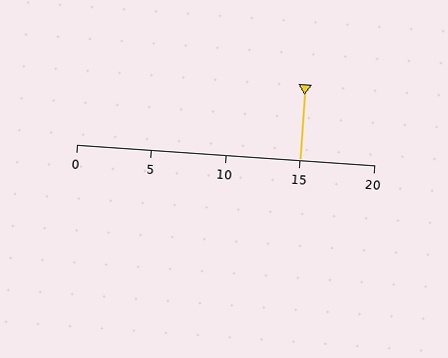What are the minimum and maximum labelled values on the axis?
The axis runs from 0 to 20.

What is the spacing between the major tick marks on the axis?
The major ticks are spaced 5 apart.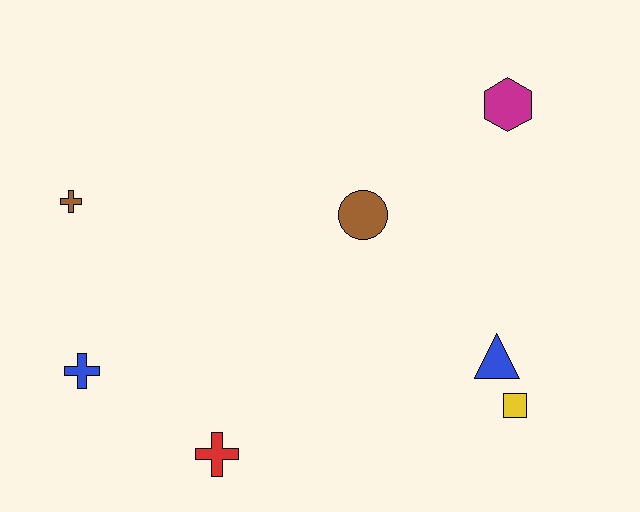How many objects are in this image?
There are 7 objects.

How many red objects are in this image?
There is 1 red object.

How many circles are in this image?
There is 1 circle.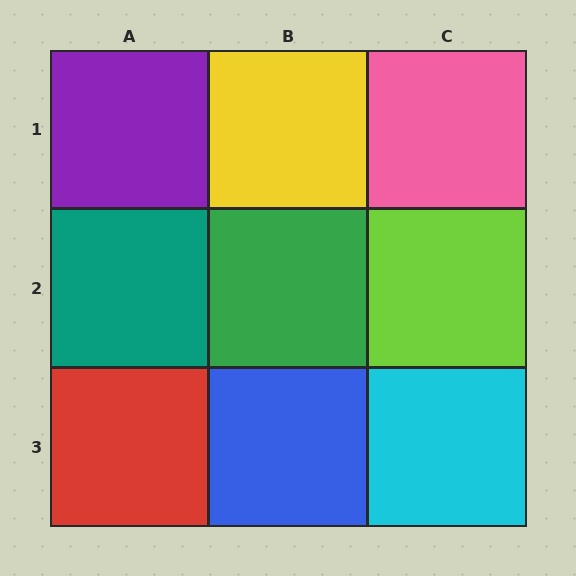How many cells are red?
1 cell is red.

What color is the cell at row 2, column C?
Lime.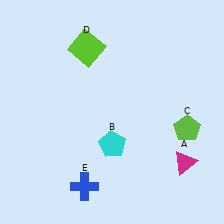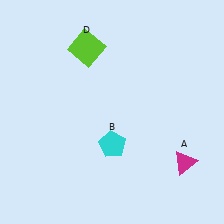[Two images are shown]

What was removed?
The blue cross (E), the lime pentagon (C) were removed in Image 2.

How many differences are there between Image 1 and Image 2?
There are 2 differences between the two images.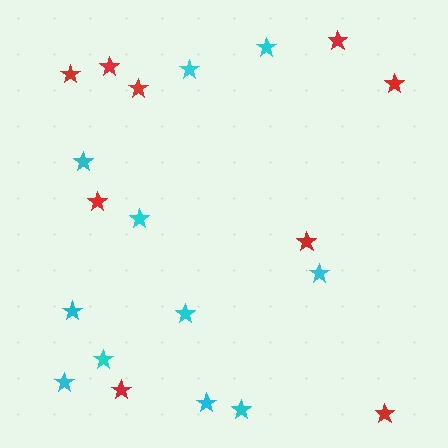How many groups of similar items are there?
There are 2 groups: one group of cyan stars (11) and one group of red stars (9).